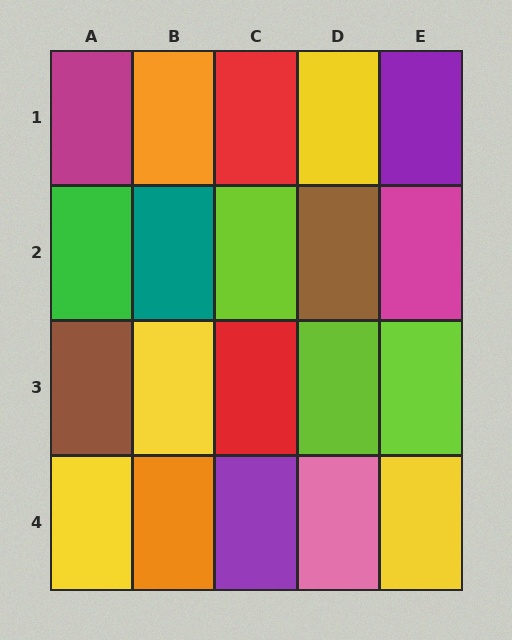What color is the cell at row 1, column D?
Yellow.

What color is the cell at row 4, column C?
Purple.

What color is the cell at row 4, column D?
Pink.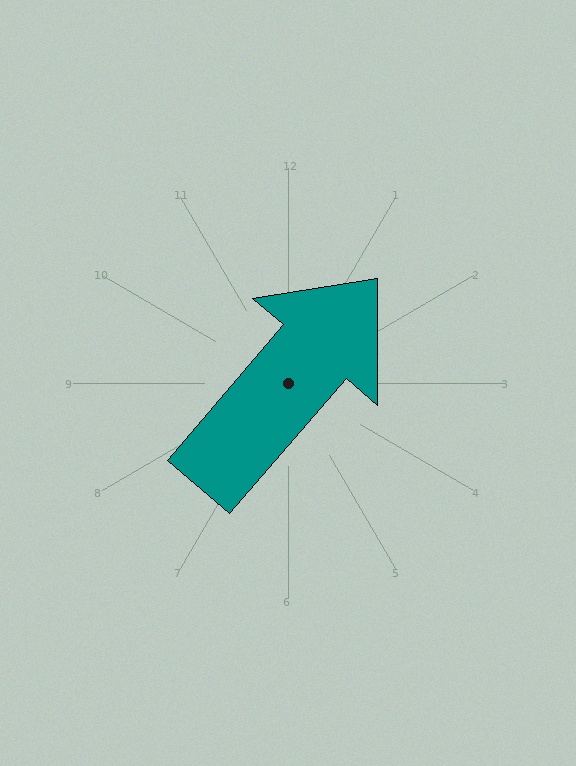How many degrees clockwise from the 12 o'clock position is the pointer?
Approximately 41 degrees.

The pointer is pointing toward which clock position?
Roughly 1 o'clock.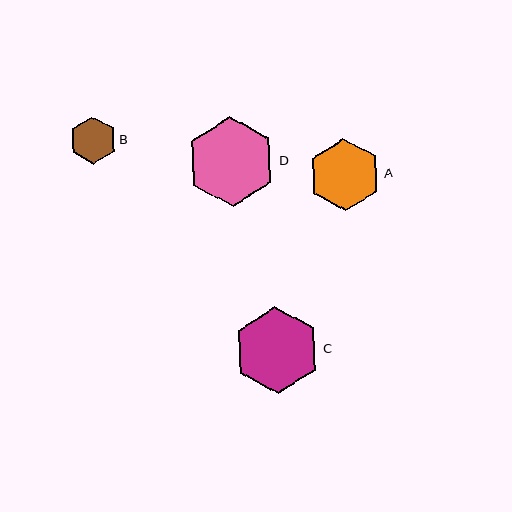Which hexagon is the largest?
Hexagon D is the largest with a size of approximately 90 pixels.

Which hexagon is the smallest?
Hexagon B is the smallest with a size of approximately 47 pixels.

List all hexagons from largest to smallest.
From largest to smallest: D, C, A, B.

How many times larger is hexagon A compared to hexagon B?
Hexagon A is approximately 1.6 times the size of hexagon B.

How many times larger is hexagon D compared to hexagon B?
Hexagon D is approximately 1.9 times the size of hexagon B.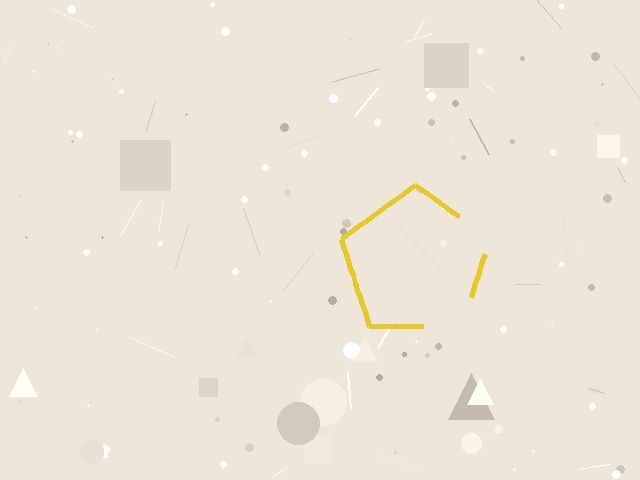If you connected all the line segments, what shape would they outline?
They would outline a pentagon.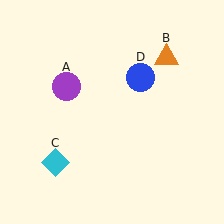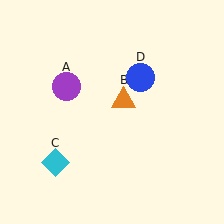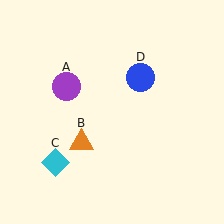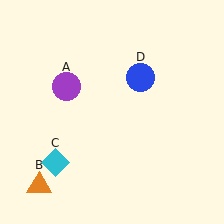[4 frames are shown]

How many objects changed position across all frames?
1 object changed position: orange triangle (object B).